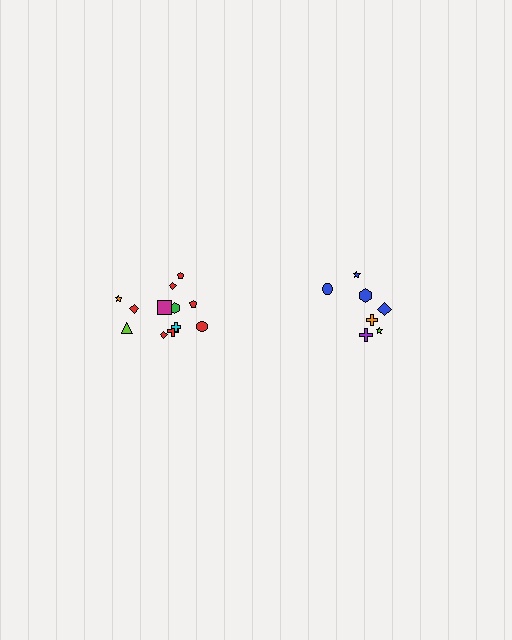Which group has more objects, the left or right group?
The left group.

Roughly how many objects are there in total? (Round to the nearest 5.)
Roughly 20 objects in total.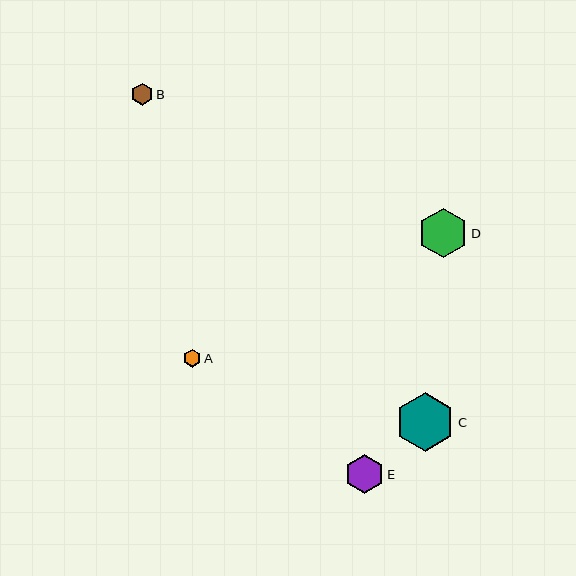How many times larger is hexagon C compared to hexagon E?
Hexagon C is approximately 1.5 times the size of hexagon E.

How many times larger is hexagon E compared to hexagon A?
Hexagon E is approximately 2.3 times the size of hexagon A.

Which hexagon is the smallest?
Hexagon A is the smallest with a size of approximately 17 pixels.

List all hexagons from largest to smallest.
From largest to smallest: C, D, E, B, A.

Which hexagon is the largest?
Hexagon C is the largest with a size of approximately 59 pixels.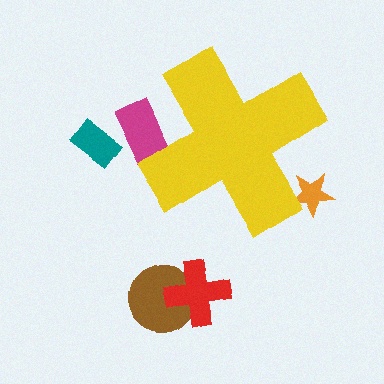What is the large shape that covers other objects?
A yellow cross.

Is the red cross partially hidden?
No, the red cross is fully visible.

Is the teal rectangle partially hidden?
No, the teal rectangle is fully visible.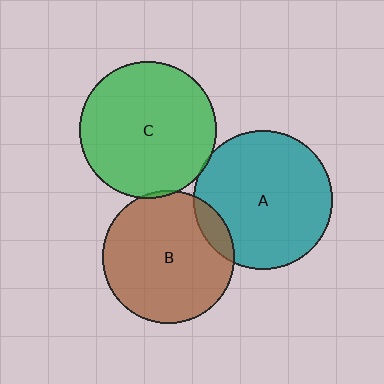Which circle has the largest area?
Circle A (teal).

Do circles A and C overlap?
Yes.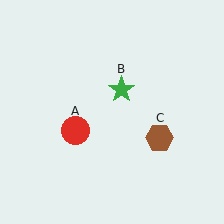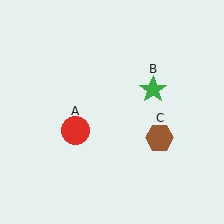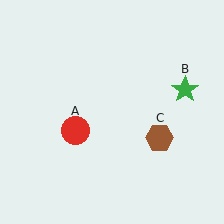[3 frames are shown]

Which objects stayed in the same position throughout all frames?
Red circle (object A) and brown hexagon (object C) remained stationary.